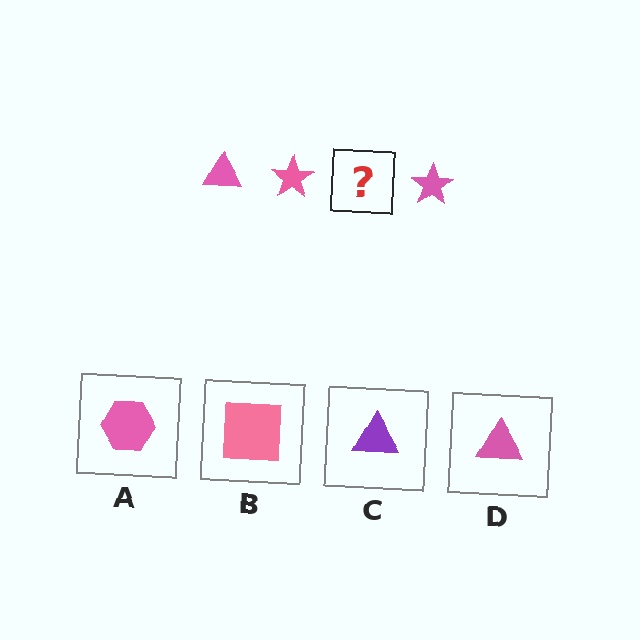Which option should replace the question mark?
Option D.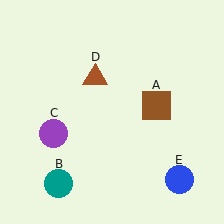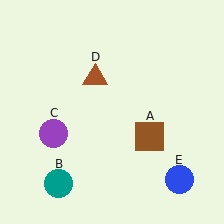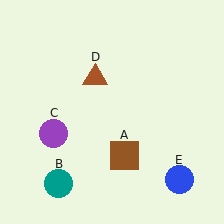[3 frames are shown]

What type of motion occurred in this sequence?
The brown square (object A) rotated clockwise around the center of the scene.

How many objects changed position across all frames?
1 object changed position: brown square (object A).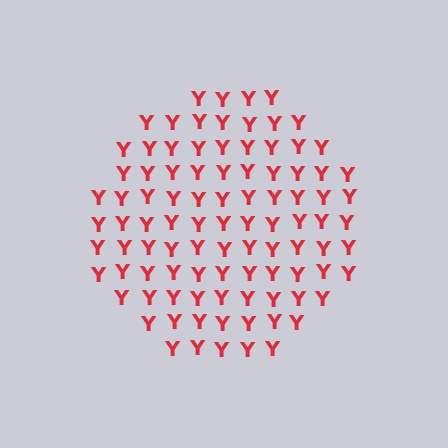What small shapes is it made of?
It is made of small letter Y's.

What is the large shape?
The large shape is a circle.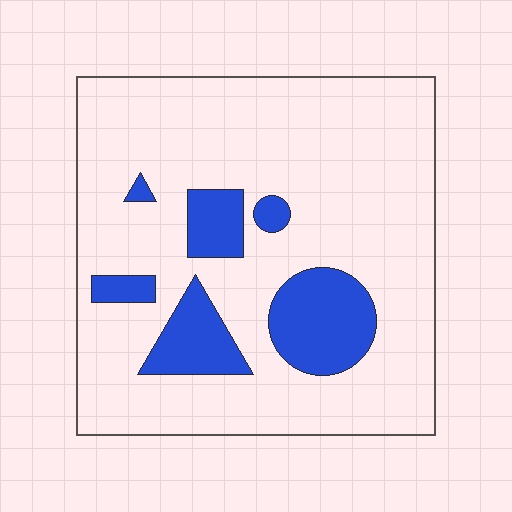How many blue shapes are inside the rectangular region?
6.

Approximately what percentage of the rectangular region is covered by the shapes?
Approximately 15%.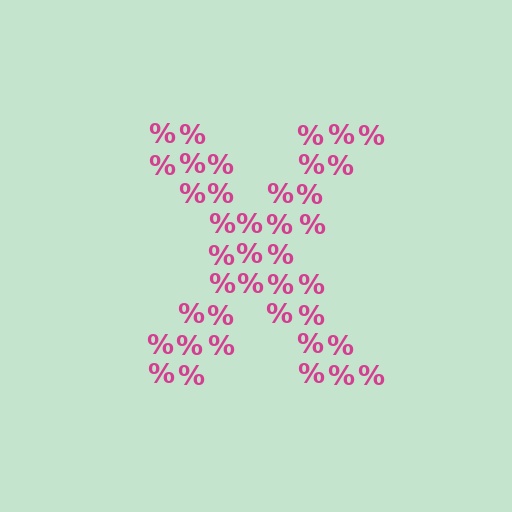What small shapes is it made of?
It is made of small percent signs.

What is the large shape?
The large shape is the letter X.